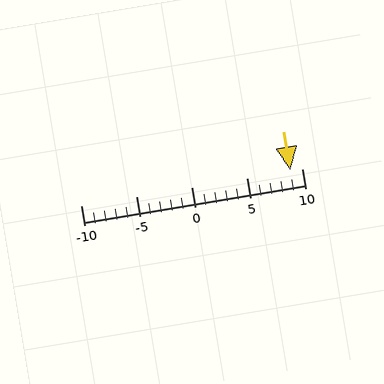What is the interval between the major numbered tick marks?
The major tick marks are spaced 5 units apart.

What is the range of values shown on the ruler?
The ruler shows values from -10 to 10.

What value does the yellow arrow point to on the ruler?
The yellow arrow points to approximately 9.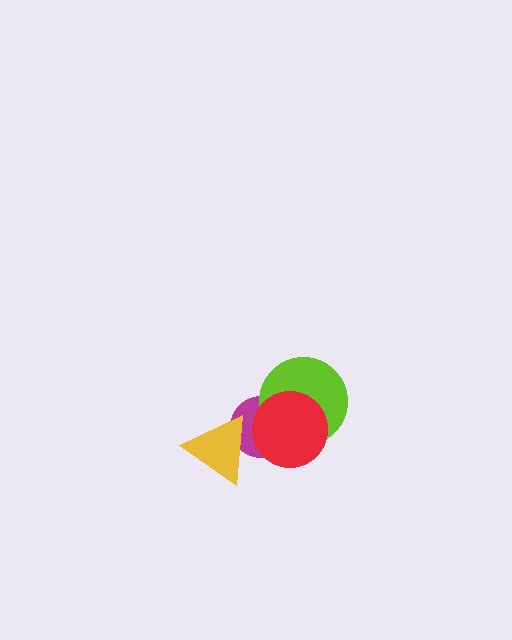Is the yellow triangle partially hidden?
No, no other shape covers it.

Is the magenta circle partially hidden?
Yes, it is partially covered by another shape.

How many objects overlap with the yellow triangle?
1 object overlaps with the yellow triangle.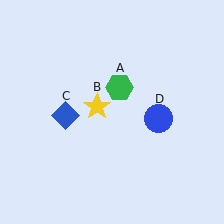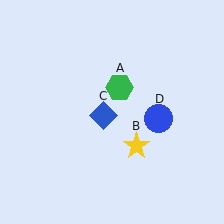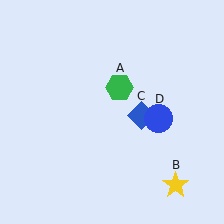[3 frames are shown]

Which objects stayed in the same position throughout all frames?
Green hexagon (object A) and blue circle (object D) remained stationary.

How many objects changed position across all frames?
2 objects changed position: yellow star (object B), blue diamond (object C).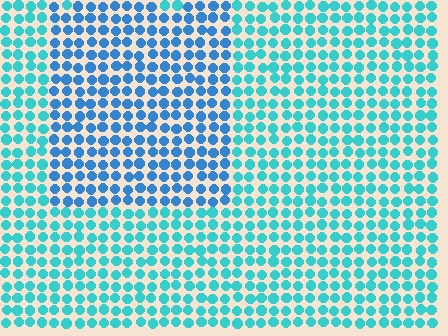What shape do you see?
I see a rectangle.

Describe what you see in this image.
The image is filled with small cyan elements in a uniform arrangement. A rectangle-shaped region is visible where the elements are tinted to a slightly different hue, forming a subtle color boundary.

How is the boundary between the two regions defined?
The boundary is defined purely by a slight shift in hue (about 30 degrees). Spacing, size, and orientation are identical on both sides.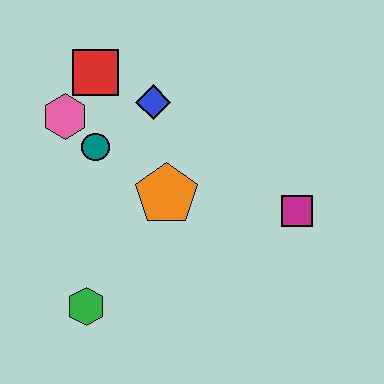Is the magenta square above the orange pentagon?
No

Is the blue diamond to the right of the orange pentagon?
No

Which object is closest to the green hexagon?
The orange pentagon is closest to the green hexagon.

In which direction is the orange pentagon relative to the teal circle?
The orange pentagon is to the right of the teal circle.